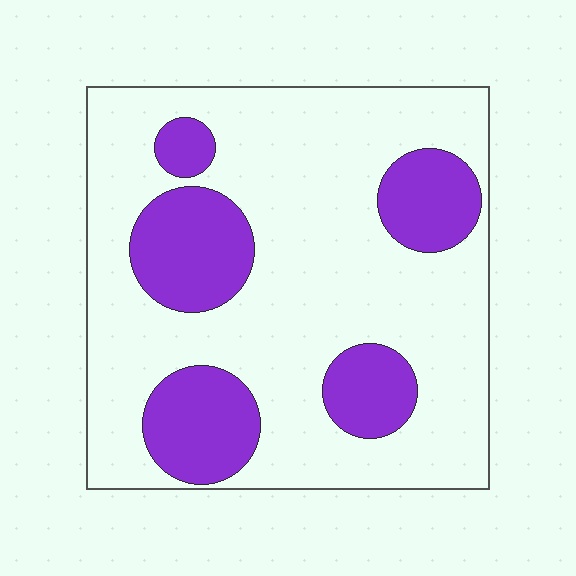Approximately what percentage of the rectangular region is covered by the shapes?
Approximately 25%.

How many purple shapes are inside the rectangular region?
5.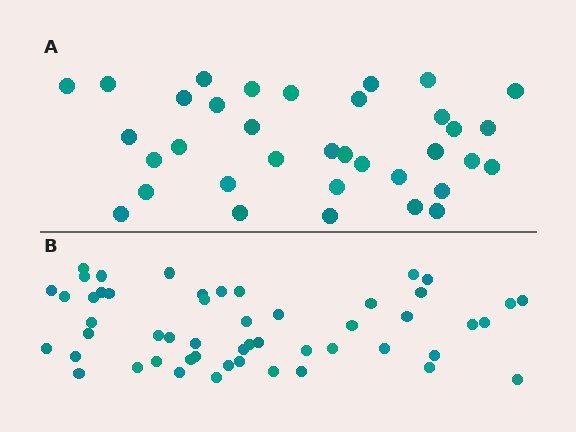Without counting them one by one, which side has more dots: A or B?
Region B (the bottom region) has more dots.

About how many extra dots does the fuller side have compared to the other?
Region B has approximately 15 more dots than region A.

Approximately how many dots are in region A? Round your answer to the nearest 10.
About 40 dots. (The exact count is 35, which rounds to 40.)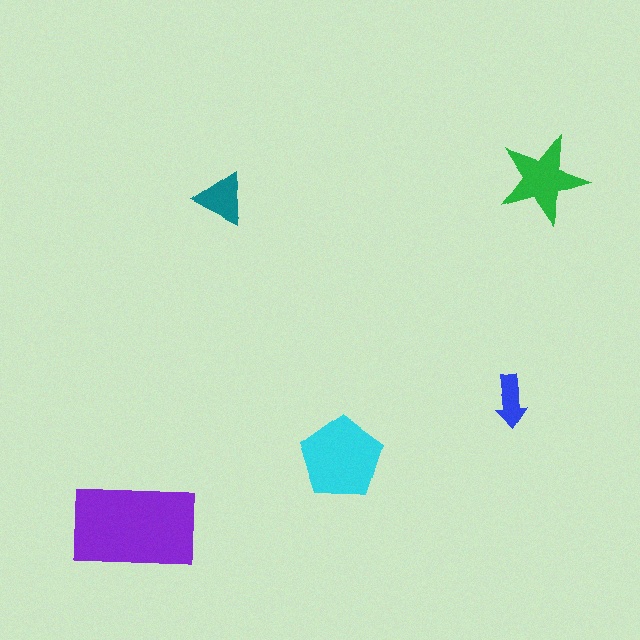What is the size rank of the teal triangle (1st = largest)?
4th.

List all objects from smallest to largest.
The blue arrow, the teal triangle, the green star, the cyan pentagon, the purple rectangle.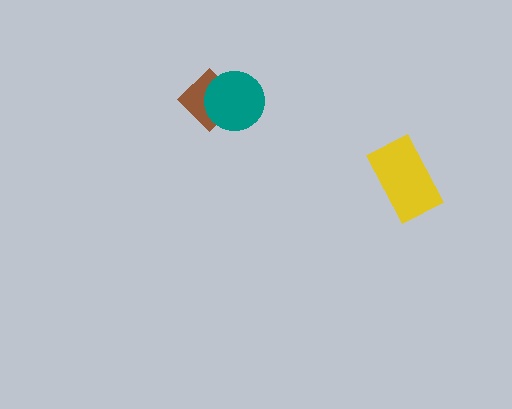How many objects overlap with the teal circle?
1 object overlaps with the teal circle.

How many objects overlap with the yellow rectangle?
0 objects overlap with the yellow rectangle.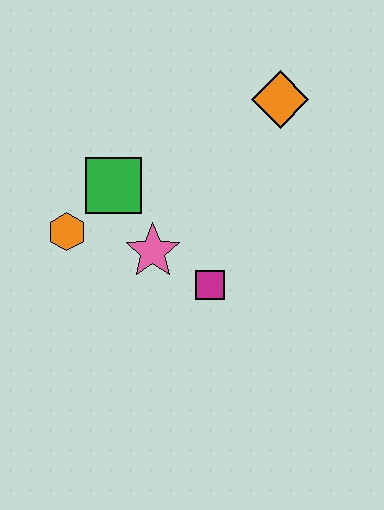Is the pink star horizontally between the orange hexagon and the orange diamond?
Yes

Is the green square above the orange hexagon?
Yes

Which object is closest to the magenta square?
The pink star is closest to the magenta square.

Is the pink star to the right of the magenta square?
No